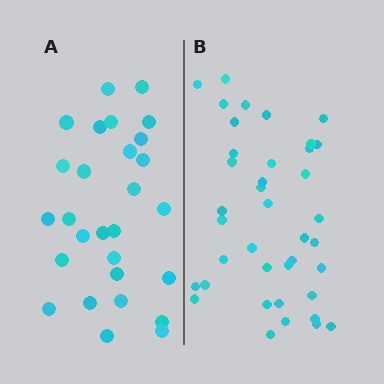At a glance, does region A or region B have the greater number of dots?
Region B (the right region) has more dots.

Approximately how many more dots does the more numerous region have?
Region B has roughly 12 or so more dots than region A.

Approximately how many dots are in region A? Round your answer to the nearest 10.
About 30 dots. (The exact count is 28, which rounds to 30.)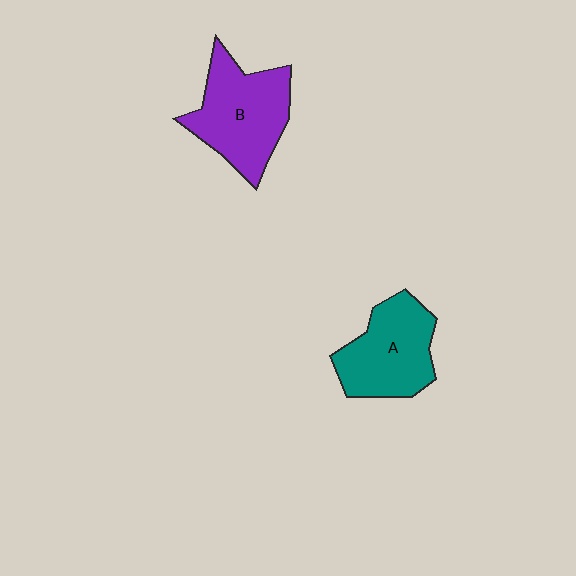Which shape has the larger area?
Shape B (purple).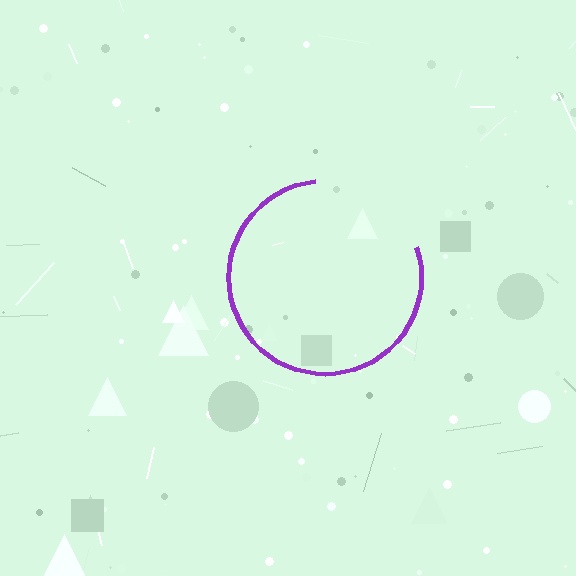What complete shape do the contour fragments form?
The contour fragments form a circle.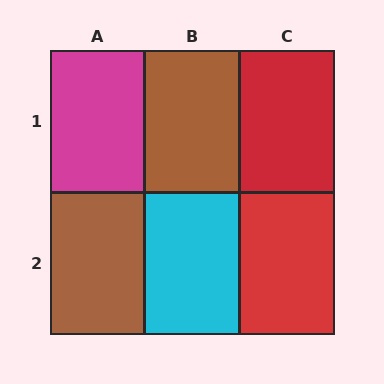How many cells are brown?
2 cells are brown.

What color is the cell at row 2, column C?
Red.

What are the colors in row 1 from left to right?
Magenta, brown, red.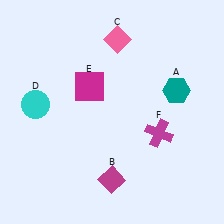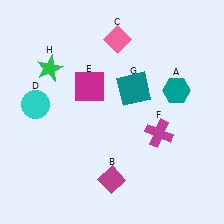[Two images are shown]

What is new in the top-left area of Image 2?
A green star (H) was added in the top-left area of Image 2.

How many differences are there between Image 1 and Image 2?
There are 2 differences between the two images.